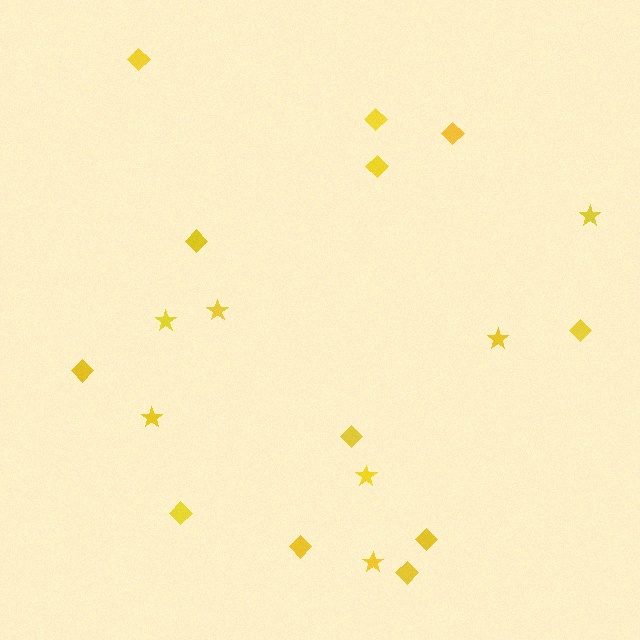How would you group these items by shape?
There are 2 groups: one group of diamonds (12) and one group of stars (7).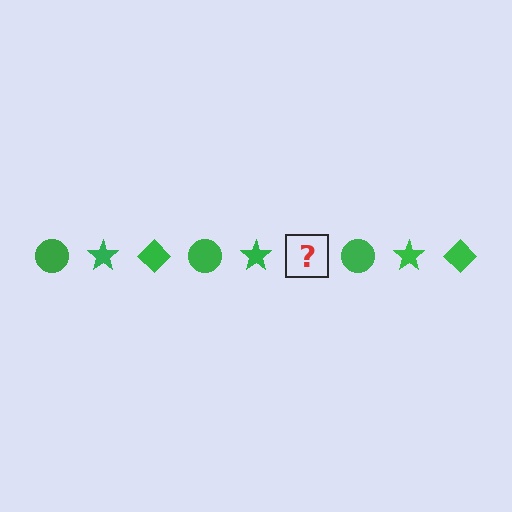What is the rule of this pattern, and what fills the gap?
The rule is that the pattern cycles through circle, star, diamond shapes in green. The gap should be filled with a green diamond.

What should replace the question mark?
The question mark should be replaced with a green diamond.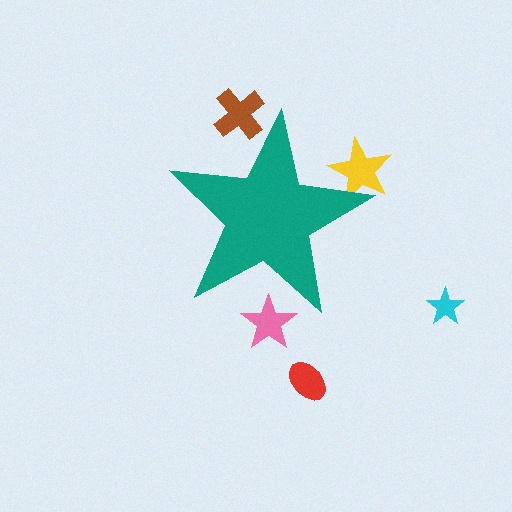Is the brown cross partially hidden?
Yes, the brown cross is partially hidden behind the teal star.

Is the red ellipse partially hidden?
No, the red ellipse is fully visible.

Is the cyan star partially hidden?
No, the cyan star is fully visible.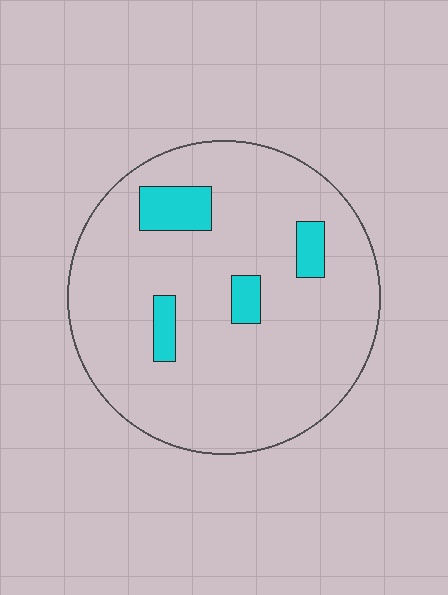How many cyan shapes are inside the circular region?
4.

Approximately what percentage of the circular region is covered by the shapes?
Approximately 10%.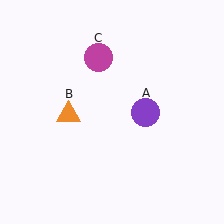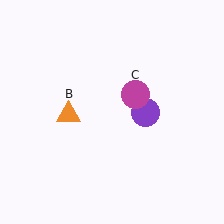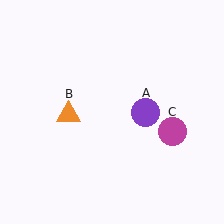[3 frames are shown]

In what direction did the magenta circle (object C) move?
The magenta circle (object C) moved down and to the right.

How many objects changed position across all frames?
1 object changed position: magenta circle (object C).